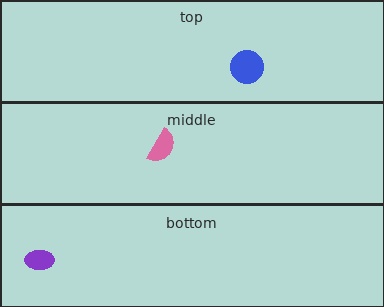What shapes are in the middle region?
The pink semicircle.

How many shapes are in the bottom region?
1.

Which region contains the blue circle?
The top region.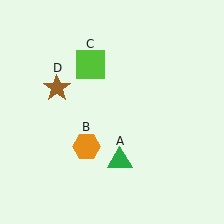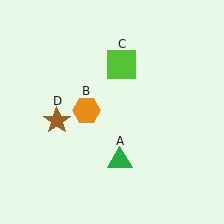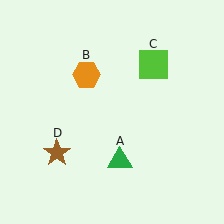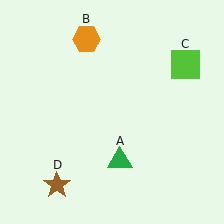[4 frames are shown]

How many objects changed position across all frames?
3 objects changed position: orange hexagon (object B), lime square (object C), brown star (object D).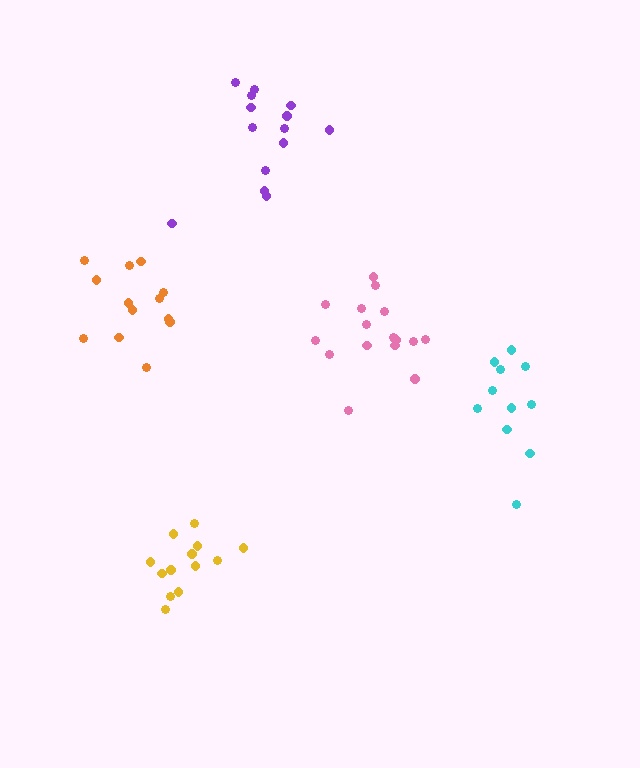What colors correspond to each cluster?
The clusters are colored: cyan, pink, yellow, orange, purple.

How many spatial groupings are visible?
There are 5 spatial groupings.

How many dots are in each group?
Group 1: 11 dots, Group 2: 16 dots, Group 3: 13 dots, Group 4: 13 dots, Group 5: 14 dots (67 total).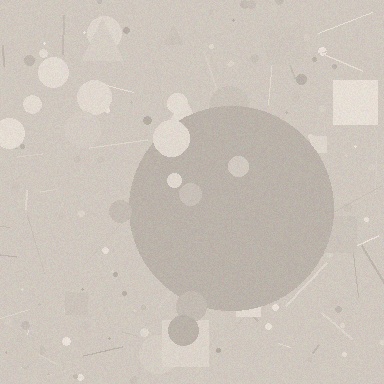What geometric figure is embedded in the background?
A circle is embedded in the background.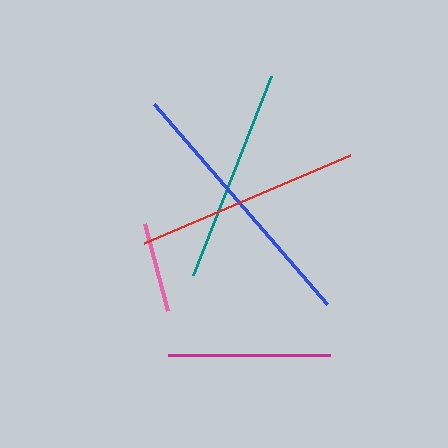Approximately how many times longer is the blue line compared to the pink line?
The blue line is approximately 2.9 times the length of the pink line.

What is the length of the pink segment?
The pink segment is approximately 90 pixels long.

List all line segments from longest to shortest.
From longest to shortest: blue, red, teal, magenta, pink.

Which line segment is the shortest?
The pink line is the shortest at approximately 90 pixels.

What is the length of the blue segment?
The blue segment is approximately 265 pixels long.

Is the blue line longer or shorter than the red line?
The blue line is longer than the red line.